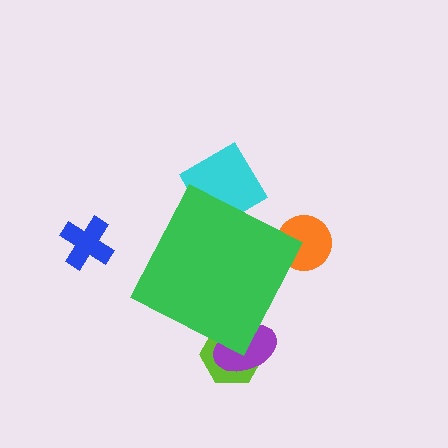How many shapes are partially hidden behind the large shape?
4 shapes are partially hidden.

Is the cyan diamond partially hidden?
Yes, the cyan diamond is partially hidden behind the green diamond.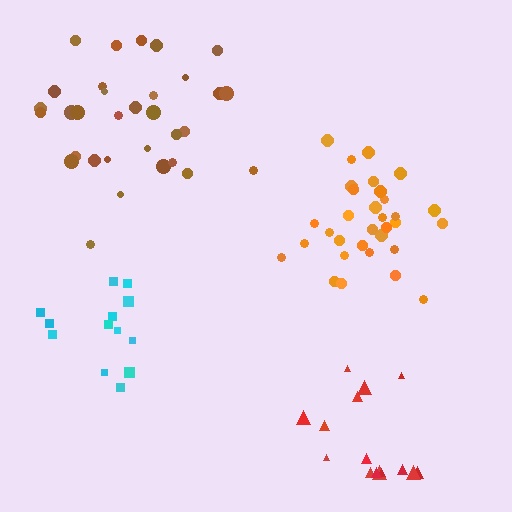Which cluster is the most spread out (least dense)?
Cyan.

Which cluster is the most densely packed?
Orange.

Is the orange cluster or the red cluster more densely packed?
Orange.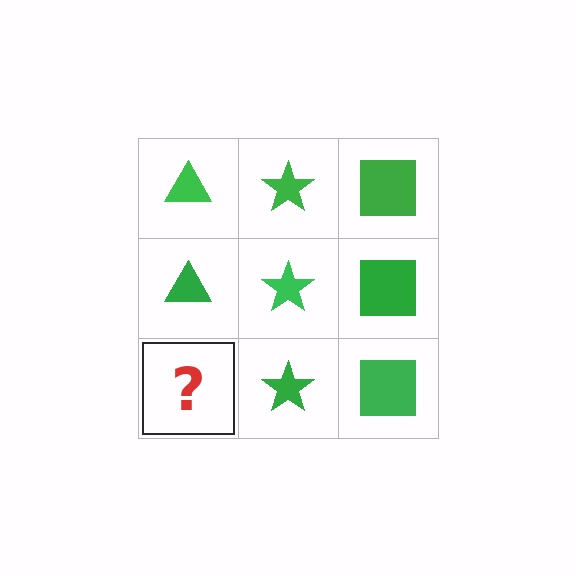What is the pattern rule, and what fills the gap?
The rule is that each column has a consistent shape. The gap should be filled with a green triangle.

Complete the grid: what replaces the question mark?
The question mark should be replaced with a green triangle.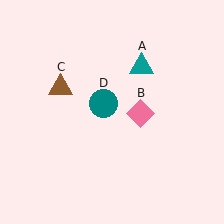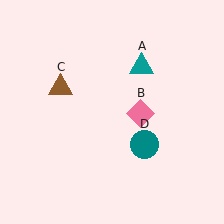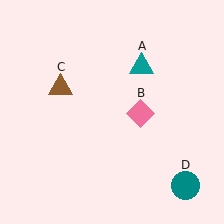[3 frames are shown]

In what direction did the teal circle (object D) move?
The teal circle (object D) moved down and to the right.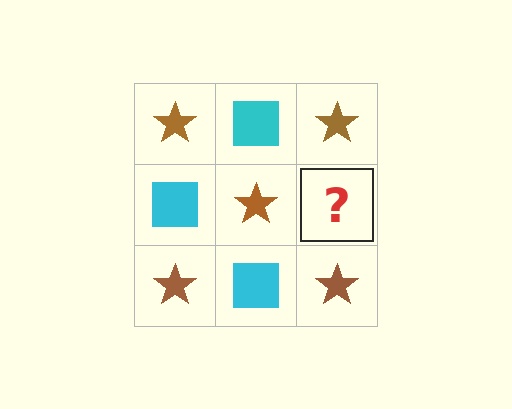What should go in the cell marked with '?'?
The missing cell should contain a cyan square.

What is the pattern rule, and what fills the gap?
The rule is that it alternates brown star and cyan square in a checkerboard pattern. The gap should be filled with a cyan square.